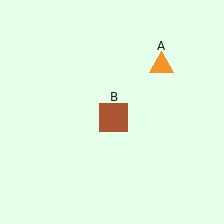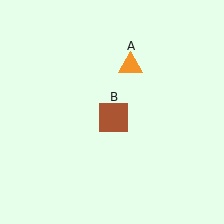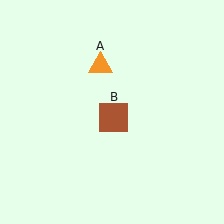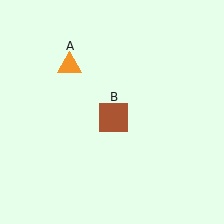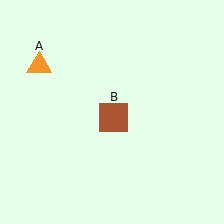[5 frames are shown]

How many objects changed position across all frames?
1 object changed position: orange triangle (object A).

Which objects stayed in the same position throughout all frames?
Brown square (object B) remained stationary.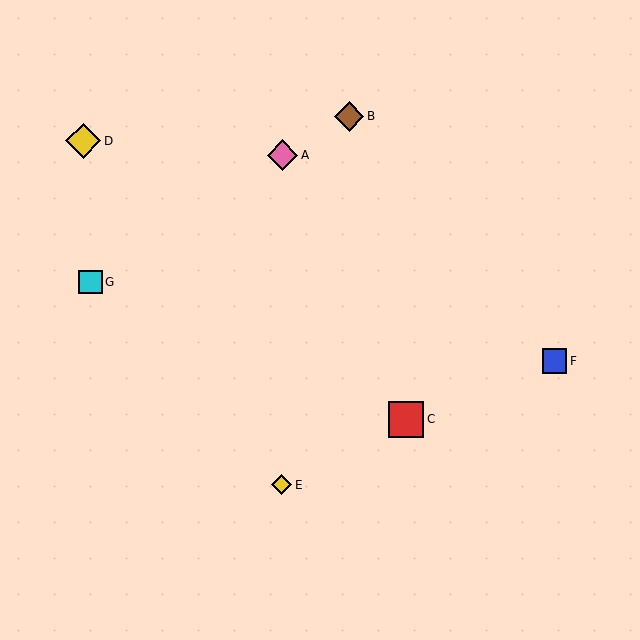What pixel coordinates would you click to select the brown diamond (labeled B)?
Click at (349, 116) to select the brown diamond B.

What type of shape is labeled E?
Shape E is a yellow diamond.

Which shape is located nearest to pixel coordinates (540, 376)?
The blue square (labeled F) at (554, 361) is nearest to that location.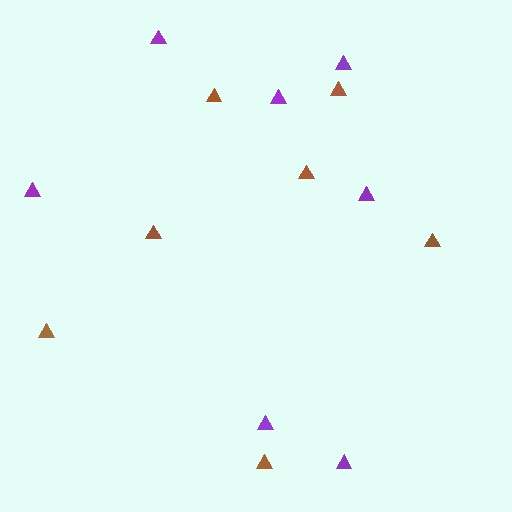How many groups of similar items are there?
There are 2 groups: one group of brown triangles (7) and one group of purple triangles (7).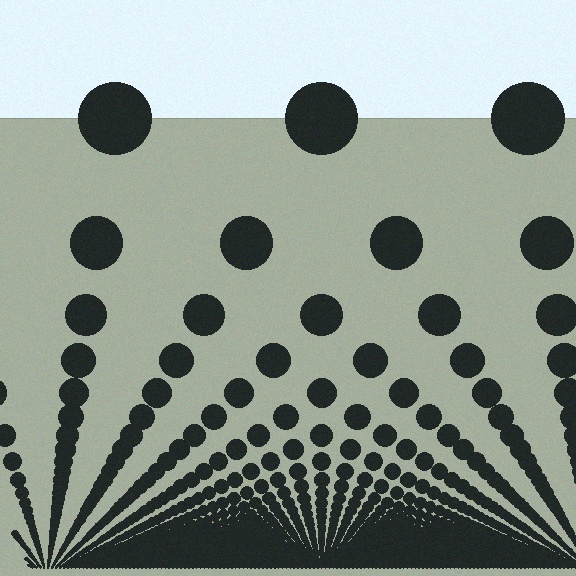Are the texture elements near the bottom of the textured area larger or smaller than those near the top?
Smaller. The gradient is inverted — elements near the bottom are smaller and denser.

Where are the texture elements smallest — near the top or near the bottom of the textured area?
Near the bottom.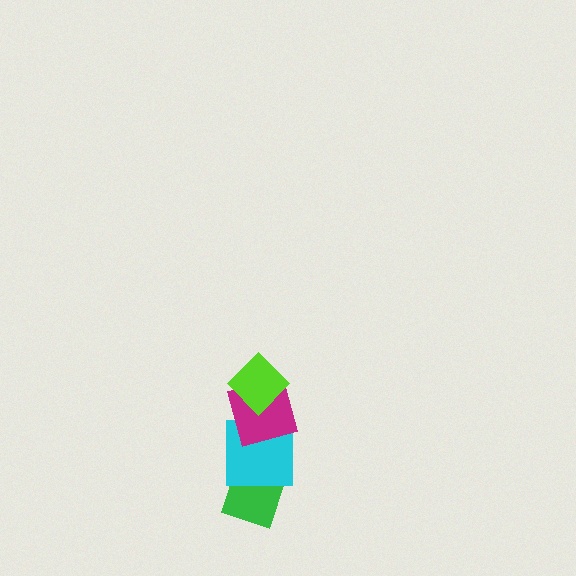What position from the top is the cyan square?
The cyan square is 3rd from the top.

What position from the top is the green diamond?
The green diamond is 4th from the top.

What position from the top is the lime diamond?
The lime diamond is 1st from the top.